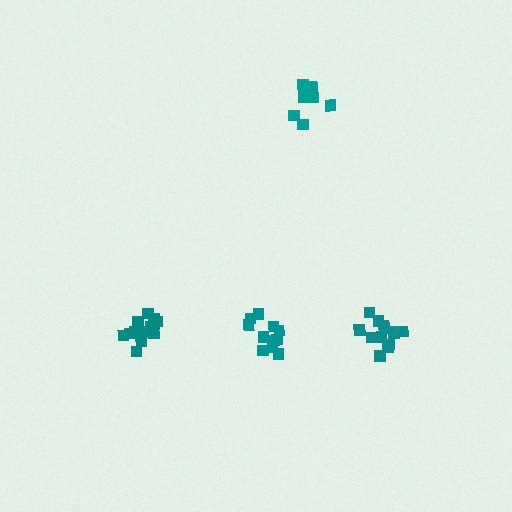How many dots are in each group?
Group 1: 16 dots, Group 2: 11 dots, Group 3: 14 dots, Group 4: 11 dots (52 total).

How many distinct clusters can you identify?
There are 4 distinct clusters.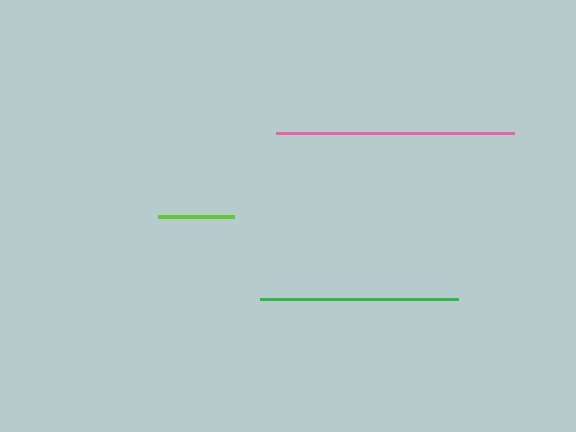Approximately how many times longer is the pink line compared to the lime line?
The pink line is approximately 3.1 times the length of the lime line.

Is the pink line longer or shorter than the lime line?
The pink line is longer than the lime line.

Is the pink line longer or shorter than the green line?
The pink line is longer than the green line.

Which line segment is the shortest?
The lime line is the shortest at approximately 77 pixels.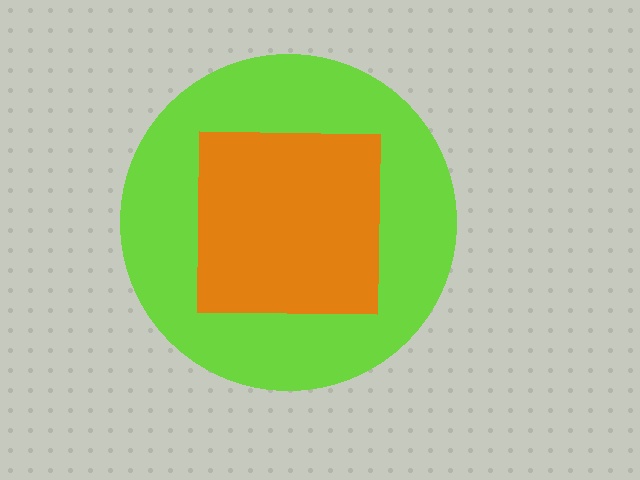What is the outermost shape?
The lime circle.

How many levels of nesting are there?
2.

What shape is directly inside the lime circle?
The orange square.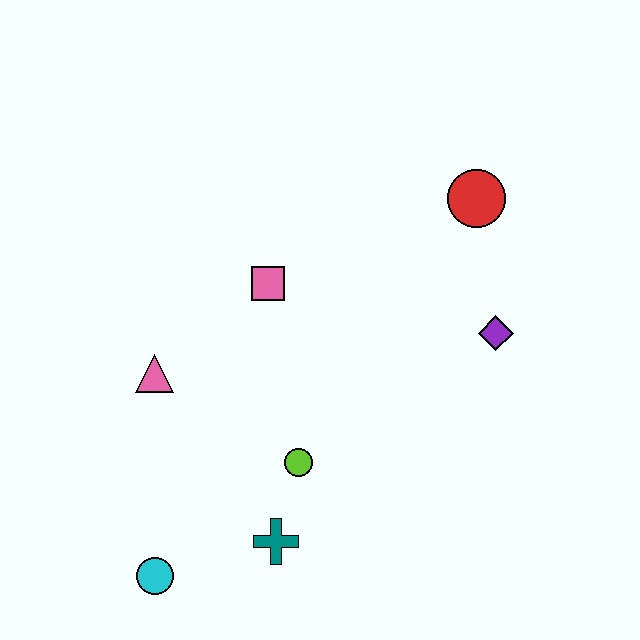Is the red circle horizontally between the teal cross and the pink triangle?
No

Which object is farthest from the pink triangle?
The red circle is farthest from the pink triangle.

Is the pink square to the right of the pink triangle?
Yes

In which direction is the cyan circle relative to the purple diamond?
The cyan circle is to the left of the purple diamond.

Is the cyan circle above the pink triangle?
No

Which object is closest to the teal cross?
The lime circle is closest to the teal cross.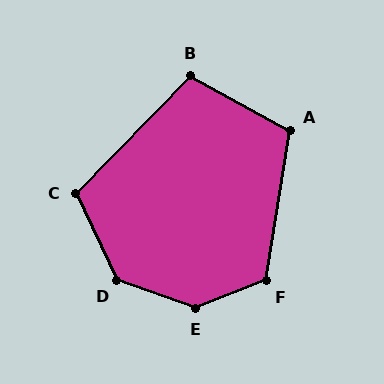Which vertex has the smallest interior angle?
B, at approximately 106 degrees.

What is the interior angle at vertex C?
Approximately 111 degrees (obtuse).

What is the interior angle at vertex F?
Approximately 120 degrees (obtuse).